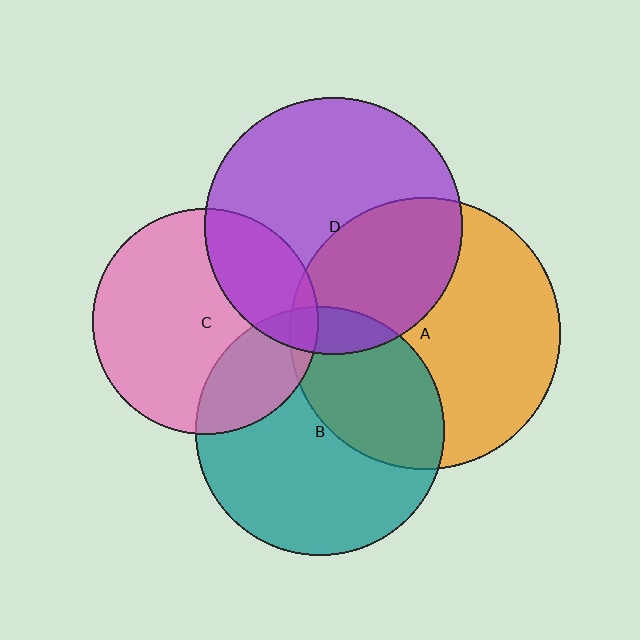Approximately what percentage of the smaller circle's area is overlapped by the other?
Approximately 25%.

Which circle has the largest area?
Circle A (orange).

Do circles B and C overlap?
Yes.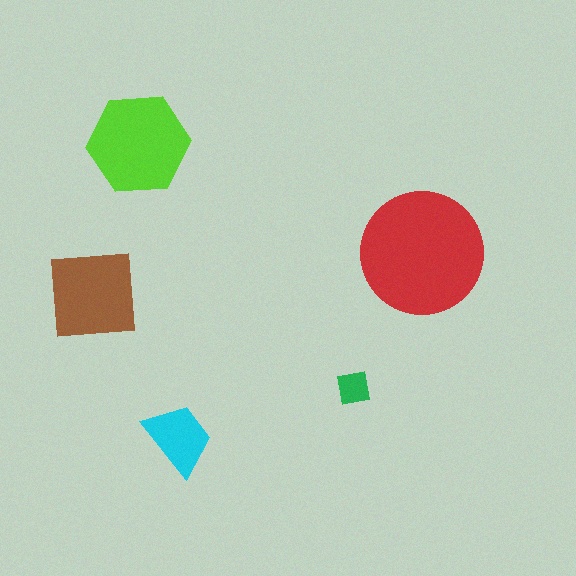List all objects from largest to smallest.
The red circle, the lime hexagon, the brown square, the cyan trapezoid, the green square.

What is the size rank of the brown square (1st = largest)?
3rd.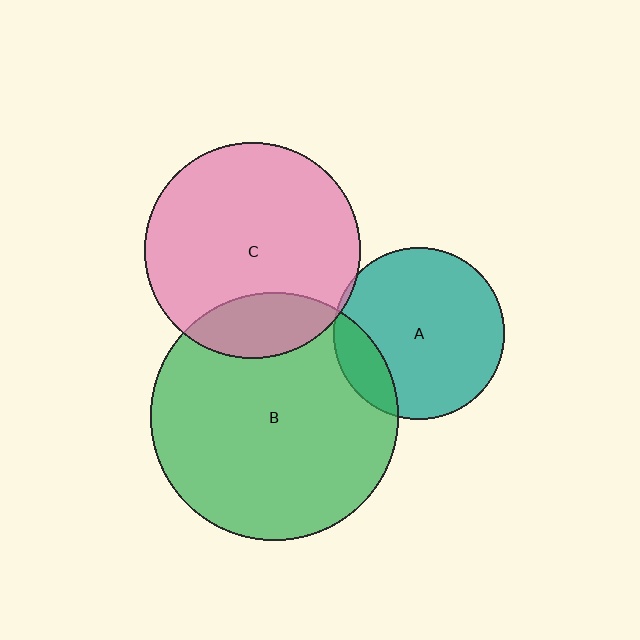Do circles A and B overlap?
Yes.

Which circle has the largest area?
Circle B (green).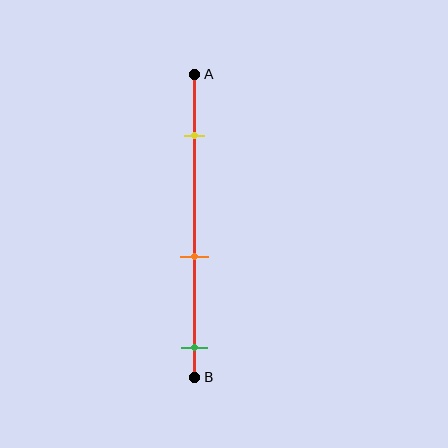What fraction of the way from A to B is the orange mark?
The orange mark is approximately 60% (0.6) of the way from A to B.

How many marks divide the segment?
There are 3 marks dividing the segment.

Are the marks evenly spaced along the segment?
Yes, the marks are approximately evenly spaced.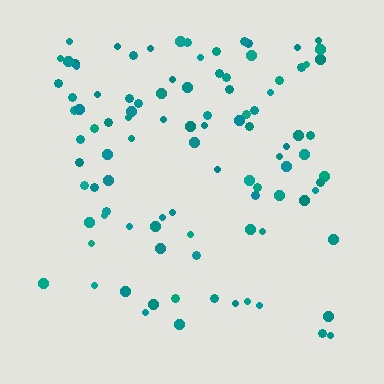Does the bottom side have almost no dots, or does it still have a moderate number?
Still a moderate number, just noticeably fewer than the top.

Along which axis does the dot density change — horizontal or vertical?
Vertical.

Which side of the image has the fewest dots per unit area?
The bottom.